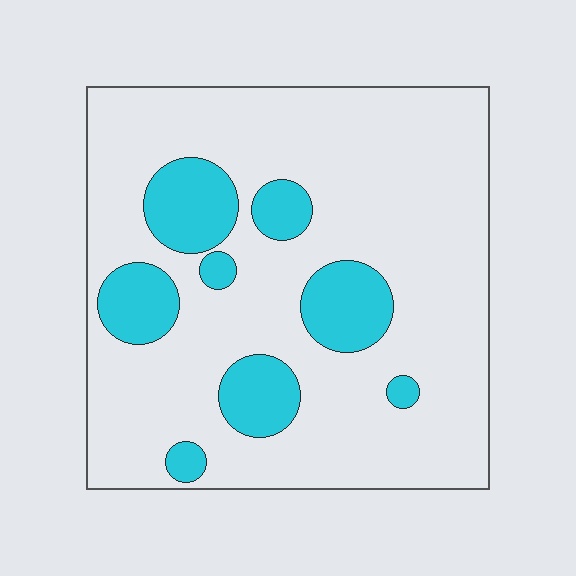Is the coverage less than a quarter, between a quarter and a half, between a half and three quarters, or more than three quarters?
Less than a quarter.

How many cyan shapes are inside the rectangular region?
8.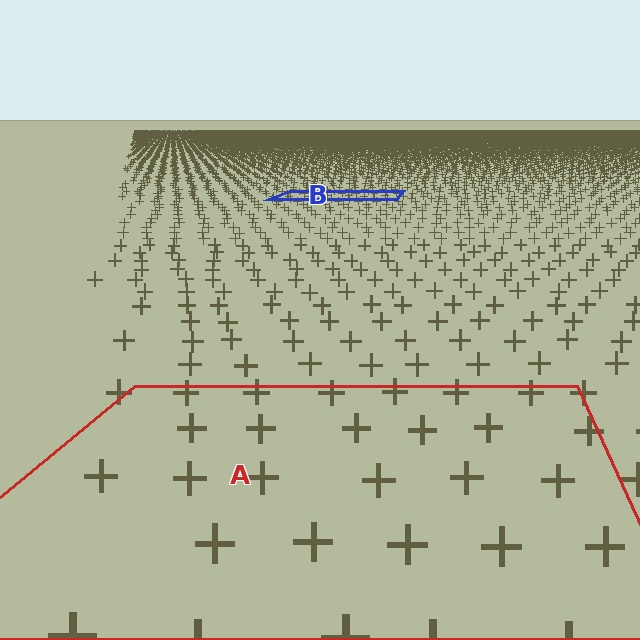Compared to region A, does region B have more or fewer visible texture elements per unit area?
Region B has more texture elements per unit area — they are packed more densely because it is farther away.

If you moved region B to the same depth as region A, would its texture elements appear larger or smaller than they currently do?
They would appear larger. At a closer depth, the same texture elements are projected at a bigger on-screen size.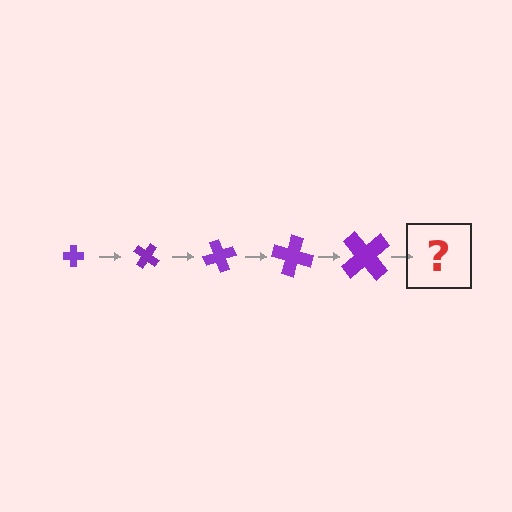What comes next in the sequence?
The next element should be a cross, larger than the previous one and rotated 175 degrees from the start.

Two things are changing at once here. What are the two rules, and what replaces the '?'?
The two rules are that the cross grows larger each step and it rotates 35 degrees each step. The '?' should be a cross, larger than the previous one and rotated 175 degrees from the start.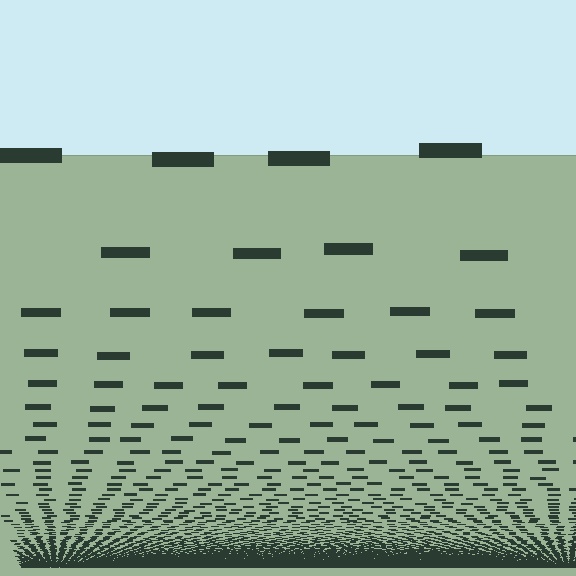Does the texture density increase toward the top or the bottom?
Density increases toward the bottom.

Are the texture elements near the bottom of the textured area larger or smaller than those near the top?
Smaller. The gradient is inverted — elements near the bottom are smaller and denser.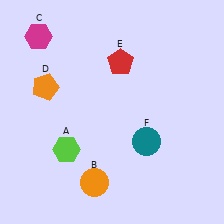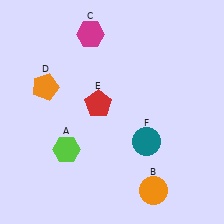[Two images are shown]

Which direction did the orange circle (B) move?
The orange circle (B) moved right.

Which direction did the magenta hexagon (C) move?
The magenta hexagon (C) moved right.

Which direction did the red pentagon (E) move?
The red pentagon (E) moved down.